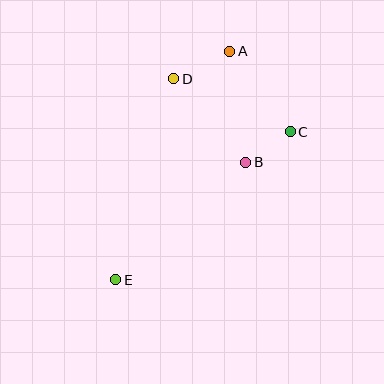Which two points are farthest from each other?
Points A and E are farthest from each other.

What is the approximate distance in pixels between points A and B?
The distance between A and B is approximately 112 pixels.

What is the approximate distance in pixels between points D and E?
The distance between D and E is approximately 209 pixels.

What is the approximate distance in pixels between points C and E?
The distance between C and E is approximately 229 pixels.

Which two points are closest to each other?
Points B and C are closest to each other.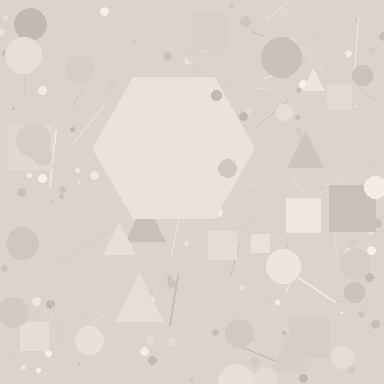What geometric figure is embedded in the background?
A hexagon is embedded in the background.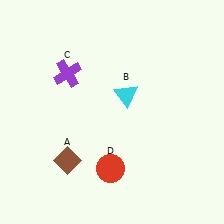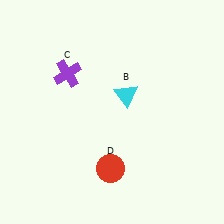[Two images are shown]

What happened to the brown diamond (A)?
The brown diamond (A) was removed in Image 2. It was in the bottom-left area of Image 1.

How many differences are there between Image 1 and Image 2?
There is 1 difference between the two images.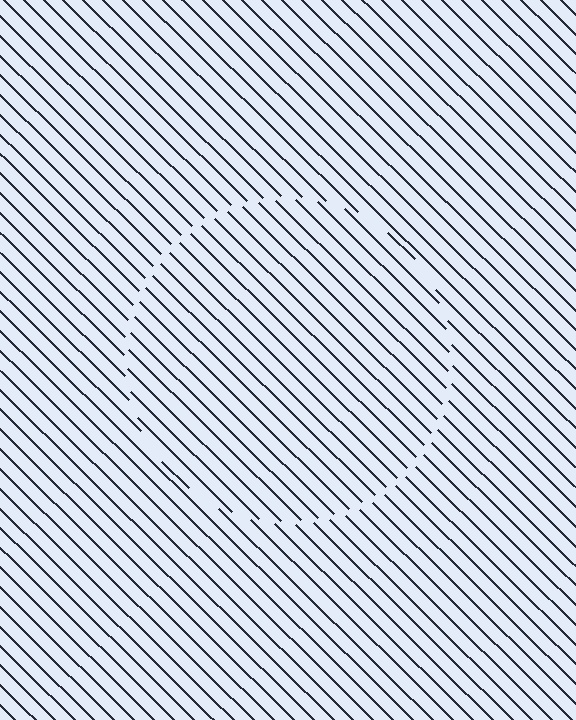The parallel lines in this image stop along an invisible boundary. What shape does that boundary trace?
An illusory circle. The interior of the shape contains the same grating, shifted by half a period — the contour is defined by the phase discontinuity where line-ends from the inner and outer gratings abut.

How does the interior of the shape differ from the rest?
The interior of the shape contains the same grating, shifted by half a period — the contour is defined by the phase discontinuity where line-ends from the inner and outer gratings abut.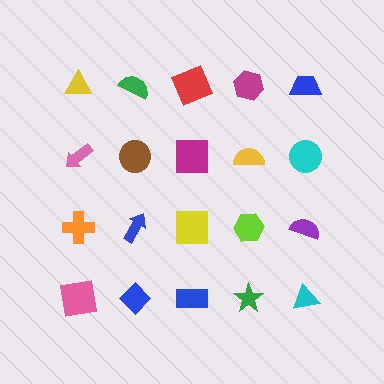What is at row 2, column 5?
A cyan circle.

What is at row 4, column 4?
A green star.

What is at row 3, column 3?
A yellow square.